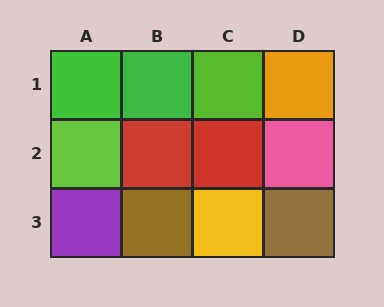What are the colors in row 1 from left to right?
Green, green, lime, orange.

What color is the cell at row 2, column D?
Pink.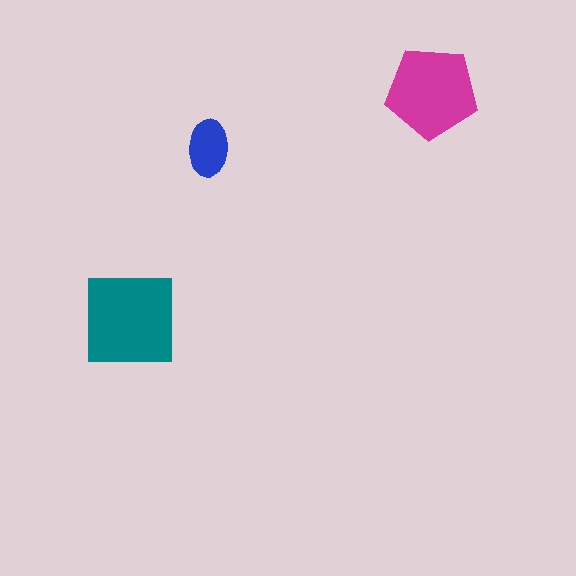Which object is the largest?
The teal square.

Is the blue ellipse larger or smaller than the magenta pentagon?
Smaller.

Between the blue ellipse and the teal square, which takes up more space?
The teal square.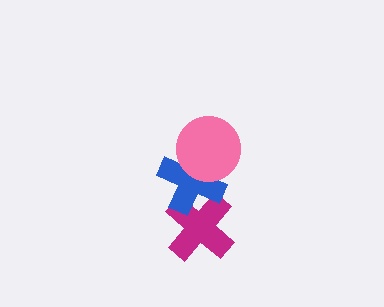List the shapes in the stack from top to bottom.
From top to bottom: the pink circle, the blue cross, the magenta cross.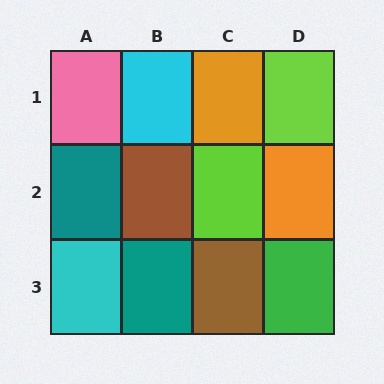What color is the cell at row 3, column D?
Green.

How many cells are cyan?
2 cells are cyan.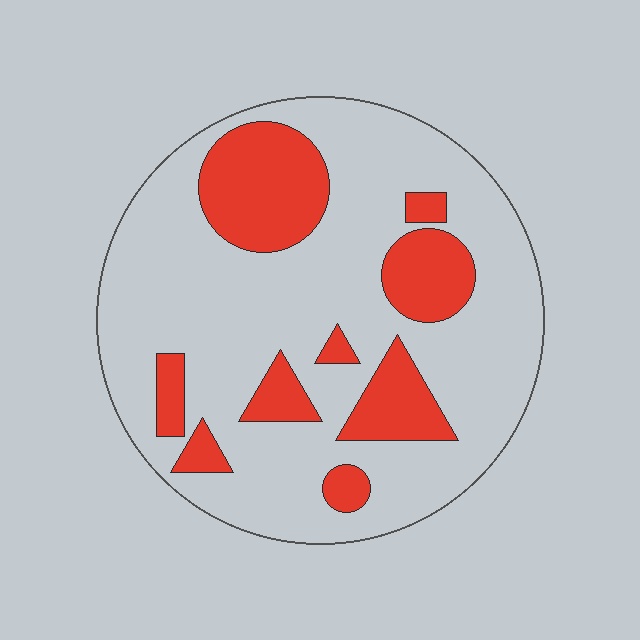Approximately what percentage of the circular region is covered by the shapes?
Approximately 25%.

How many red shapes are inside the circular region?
9.